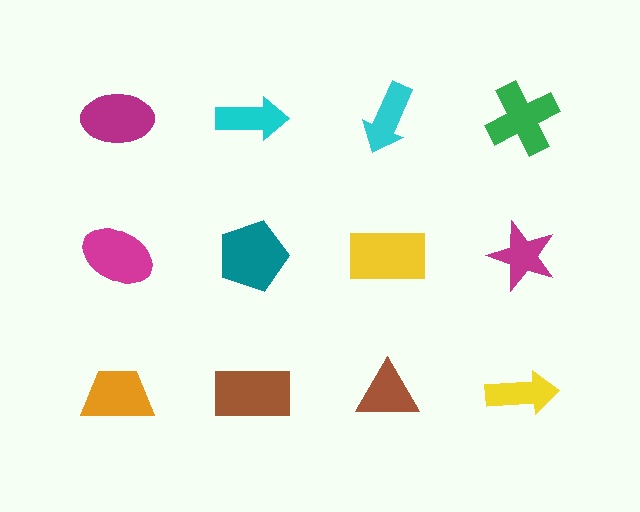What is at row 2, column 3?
A yellow rectangle.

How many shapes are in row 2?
4 shapes.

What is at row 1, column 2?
A cyan arrow.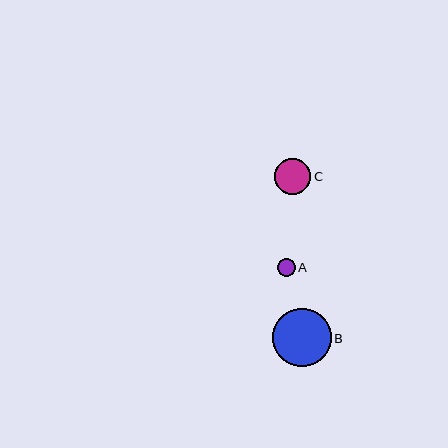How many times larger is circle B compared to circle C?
Circle B is approximately 1.6 times the size of circle C.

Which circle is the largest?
Circle B is the largest with a size of approximately 58 pixels.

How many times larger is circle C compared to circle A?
Circle C is approximately 2.1 times the size of circle A.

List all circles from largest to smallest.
From largest to smallest: B, C, A.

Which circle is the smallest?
Circle A is the smallest with a size of approximately 18 pixels.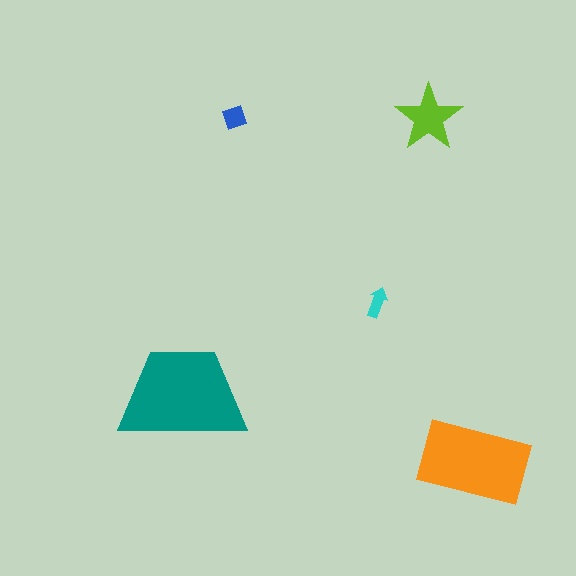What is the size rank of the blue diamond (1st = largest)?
4th.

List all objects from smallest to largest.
The cyan arrow, the blue diamond, the lime star, the orange rectangle, the teal trapezoid.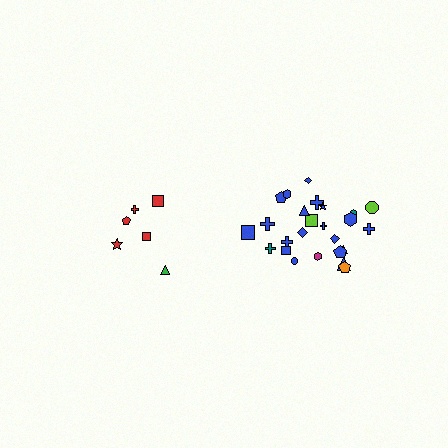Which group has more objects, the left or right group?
The right group.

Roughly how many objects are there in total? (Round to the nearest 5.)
Roughly 30 objects in total.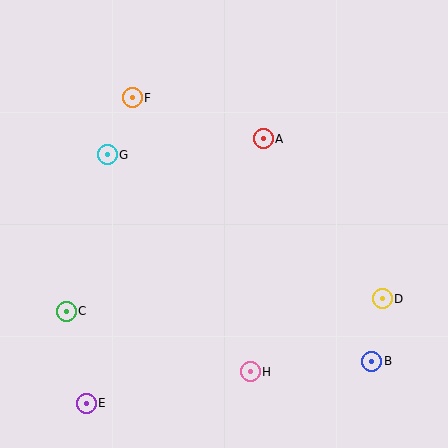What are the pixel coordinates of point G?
Point G is at (107, 154).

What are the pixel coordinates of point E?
Point E is at (86, 403).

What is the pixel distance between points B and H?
The distance between B and H is 122 pixels.